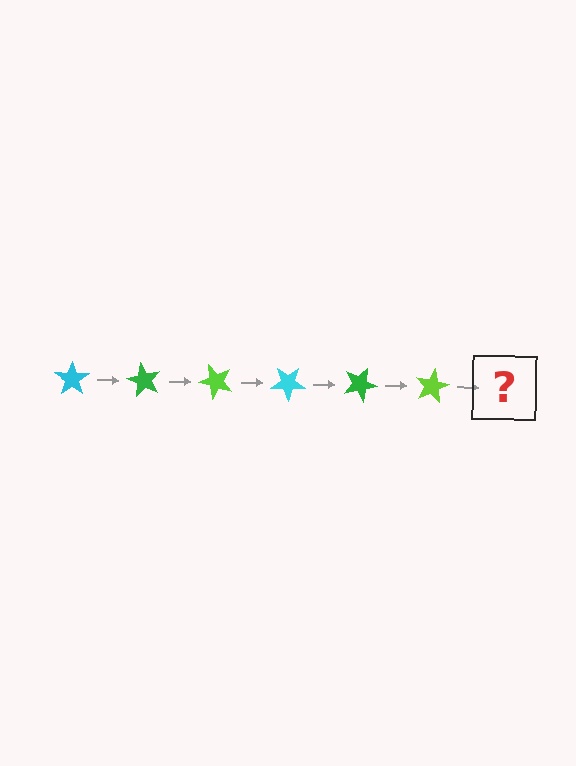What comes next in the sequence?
The next element should be a cyan star, rotated 360 degrees from the start.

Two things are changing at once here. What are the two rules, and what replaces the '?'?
The two rules are that it rotates 60 degrees each step and the color cycles through cyan, green, and lime. The '?' should be a cyan star, rotated 360 degrees from the start.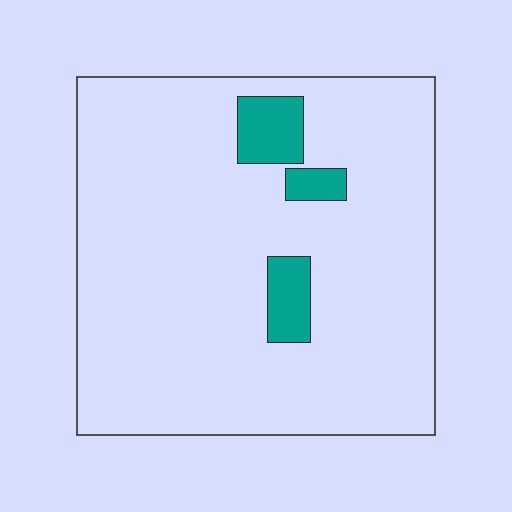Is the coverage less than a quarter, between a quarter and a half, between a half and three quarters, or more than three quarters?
Less than a quarter.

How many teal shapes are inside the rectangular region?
3.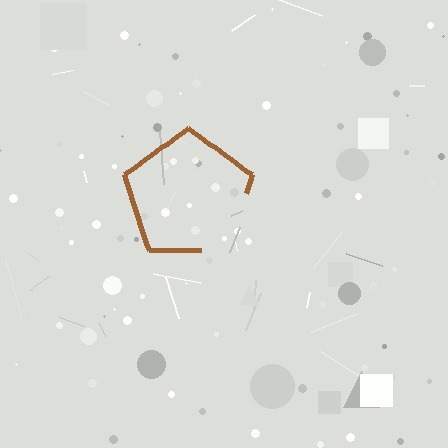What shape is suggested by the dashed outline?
The dashed outline suggests a pentagon.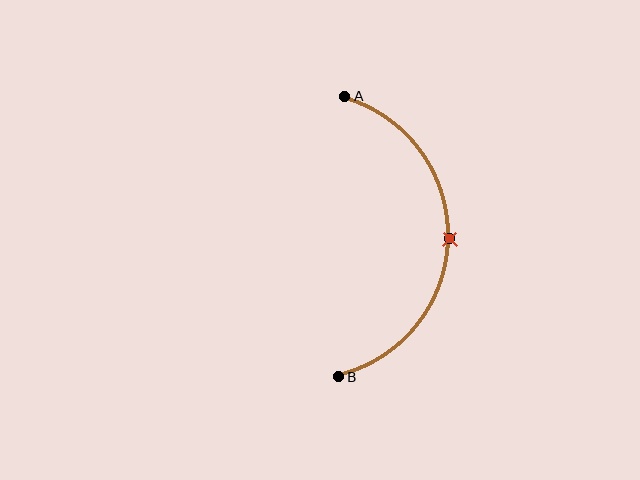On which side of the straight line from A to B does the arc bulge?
The arc bulges to the right of the straight line connecting A and B.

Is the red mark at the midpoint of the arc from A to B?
Yes. The red mark lies on the arc at equal arc-length from both A and B — it is the arc midpoint.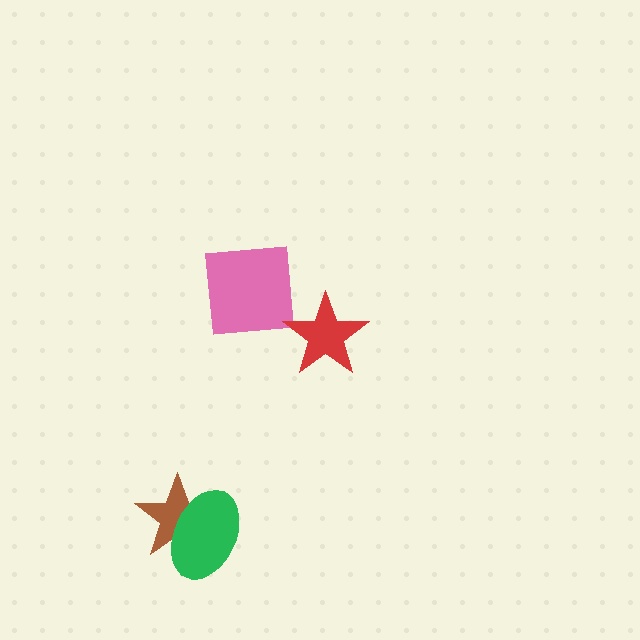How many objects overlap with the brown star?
1 object overlaps with the brown star.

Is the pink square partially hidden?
No, no other shape covers it.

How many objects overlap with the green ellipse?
1 object overlaps with the green ellipse.